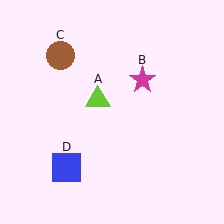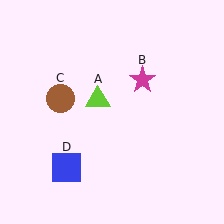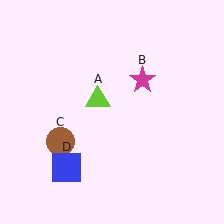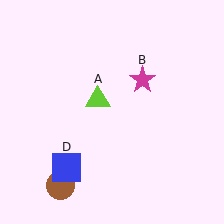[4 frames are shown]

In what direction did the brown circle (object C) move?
The brown circle (object C) moved down.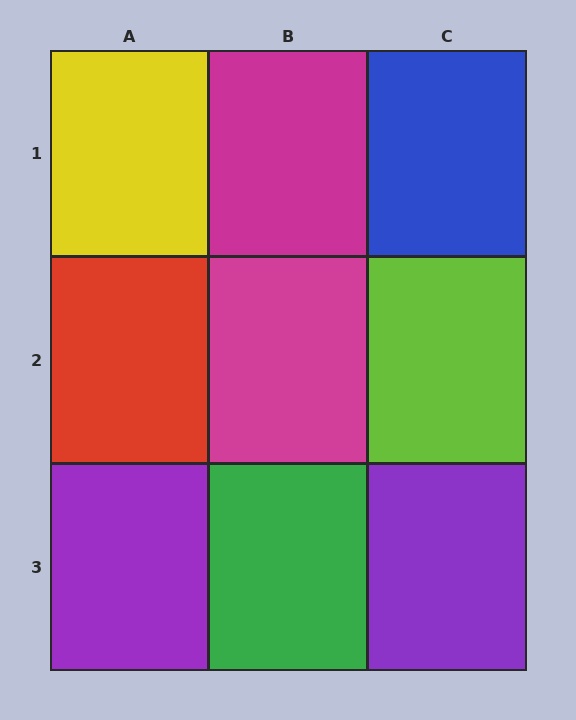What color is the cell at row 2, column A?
Red.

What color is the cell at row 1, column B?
Magenta.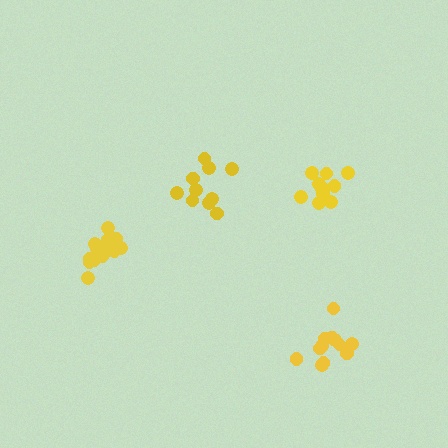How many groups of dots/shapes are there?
There are 4 groups.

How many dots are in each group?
Group 1: 11 dots, Group 2: 15 dots, Group 3: 10 dots, Group 4: 12 dots (48 total).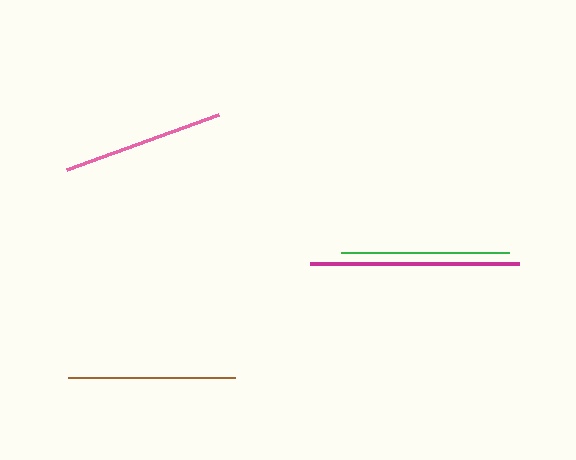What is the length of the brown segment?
The brown segment is approximately 167 pixels long.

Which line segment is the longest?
The magenta line is the longest at approximately 210 pixels.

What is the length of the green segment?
The green segment is approximately 168 pixels long.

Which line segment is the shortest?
The pink line is the shortest at approximately 162 pixels.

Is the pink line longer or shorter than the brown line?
The brown line is longer than the pink line.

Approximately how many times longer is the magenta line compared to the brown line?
The magenta line is approximately 1.3 times the length of the brown line.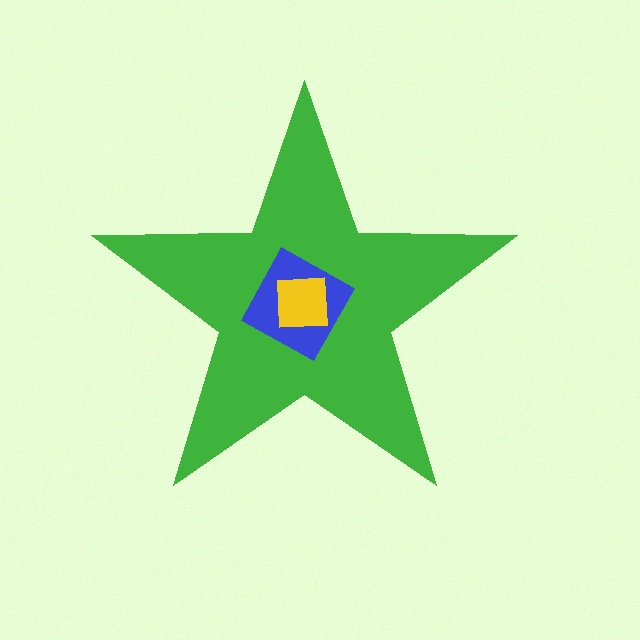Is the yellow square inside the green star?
Yes.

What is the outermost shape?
The green star.